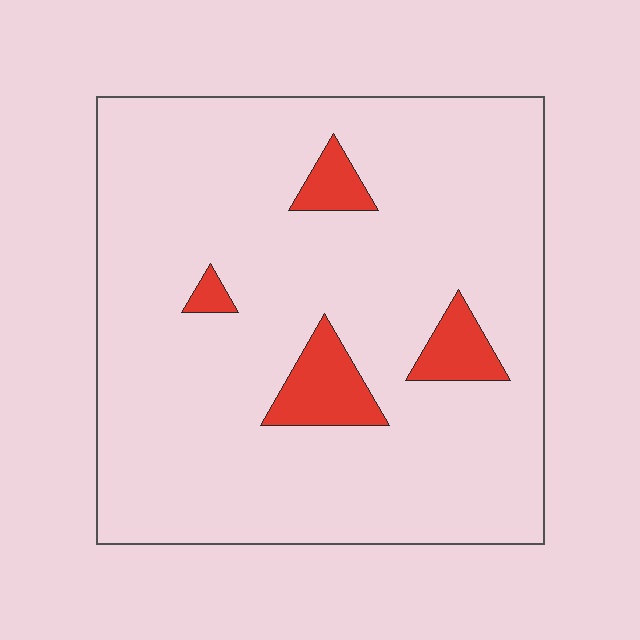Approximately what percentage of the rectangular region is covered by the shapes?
Approximately 10%.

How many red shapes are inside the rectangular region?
4.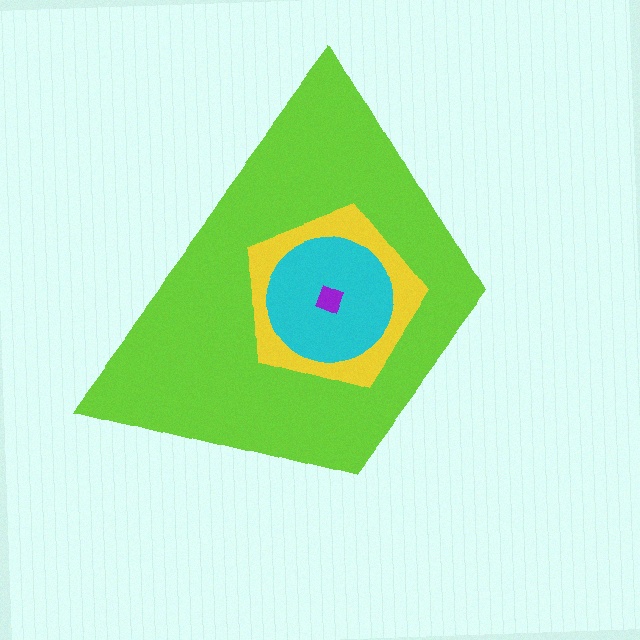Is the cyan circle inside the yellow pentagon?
Yes.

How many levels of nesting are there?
4.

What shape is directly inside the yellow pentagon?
The cyan circle.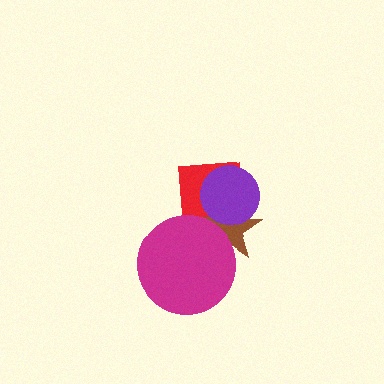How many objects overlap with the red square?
3 objects overlap with the red square.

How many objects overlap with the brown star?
3 objects overlap with the brown star.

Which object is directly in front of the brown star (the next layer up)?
The purple circle is directly in front of the brown star.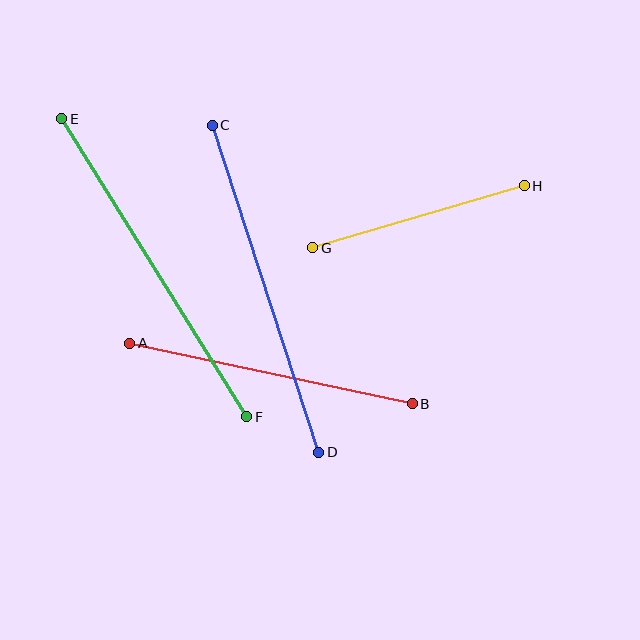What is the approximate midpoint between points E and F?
The midpoint is at approximately (154, 268) pixels.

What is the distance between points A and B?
The distance is approximately 289 pixels.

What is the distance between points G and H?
The distance is approximately 221 pixels.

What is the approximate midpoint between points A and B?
The midpoint is at approximately (271, 374) pixels.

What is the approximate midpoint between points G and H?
The midpoint is at approximately (418, 217) pixels.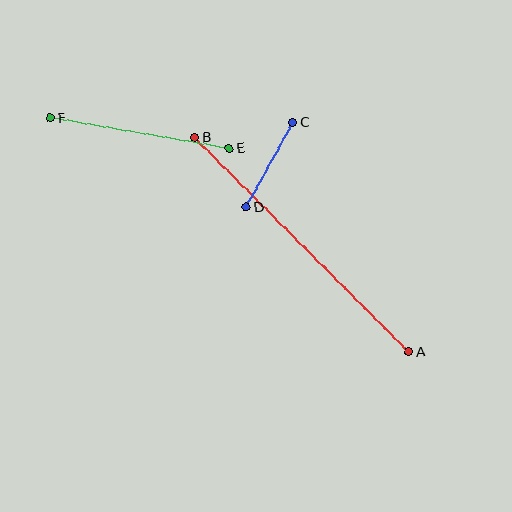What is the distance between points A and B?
The distance is approximately 303 pixels.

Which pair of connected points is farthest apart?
Points A and B are farthest apart.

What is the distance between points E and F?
The distance is approximately 181 pixels.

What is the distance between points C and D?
The distance is approximately 97 pixels.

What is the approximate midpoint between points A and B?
The midpoint is at approximately (302, 245) pixels.